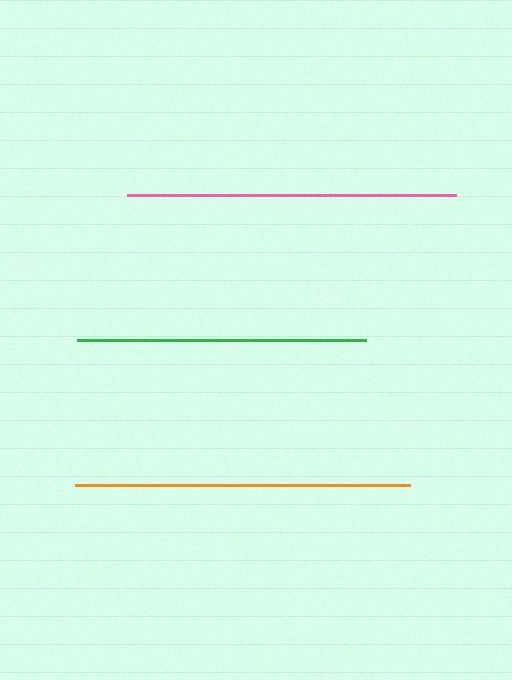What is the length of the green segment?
The green segment is approximately 290 pixels long.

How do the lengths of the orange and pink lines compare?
The orange and pink lines are approximately the same length.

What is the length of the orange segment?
The orange segment is approximately 335 pixels long.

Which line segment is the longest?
The orange line is the longest at approximately 335 pixels.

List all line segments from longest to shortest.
From longest to shortest: orange, pink, green.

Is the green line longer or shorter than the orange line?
The orange line is longer than the green line.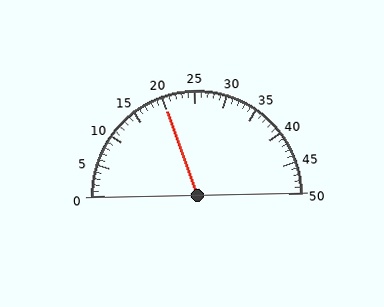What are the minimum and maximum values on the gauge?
The gauge ranges from 0 to 50.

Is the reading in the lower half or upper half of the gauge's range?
The reading is in the lower half of the range (0 to 50).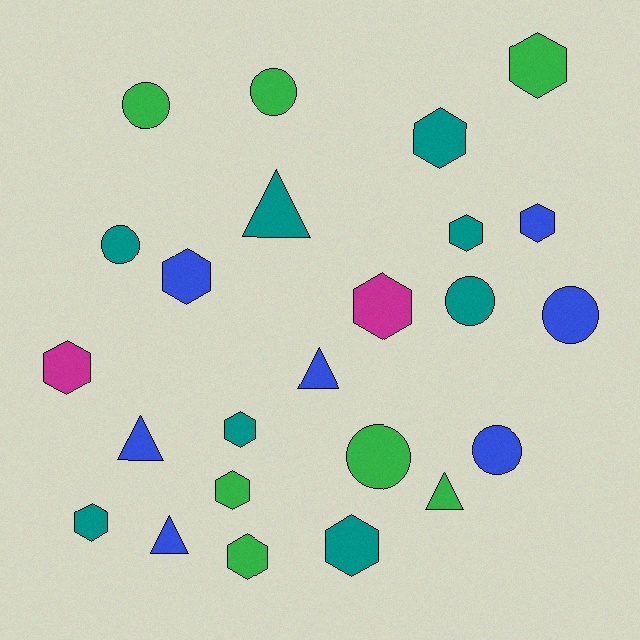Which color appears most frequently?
Teal, with 8 objects.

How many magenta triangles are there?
There are no magenta triangles.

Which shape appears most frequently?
Hexagon, with 12 objects.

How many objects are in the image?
There are 24 objects.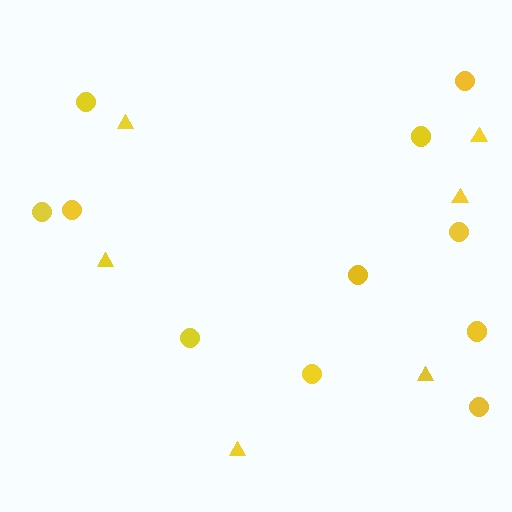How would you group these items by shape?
There are 2 groups: one group of circles (11) and one group of triangles (6).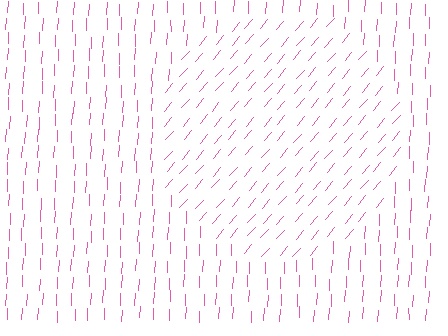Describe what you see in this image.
The image is filled with small pink line segments. A circle region in the image has lines oriented differently from the surrounding lines, creating a visible texture boundary.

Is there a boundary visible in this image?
Yes, there is a texture boundary formed by a change in line orientation.